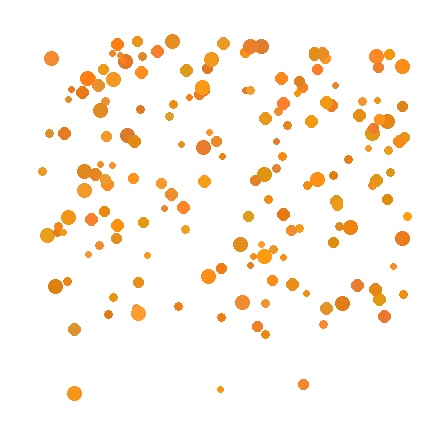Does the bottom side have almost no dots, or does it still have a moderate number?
Still a moderate number, just noticeably fewer than the top.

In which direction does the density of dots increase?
From bottom to top, with the top side densest.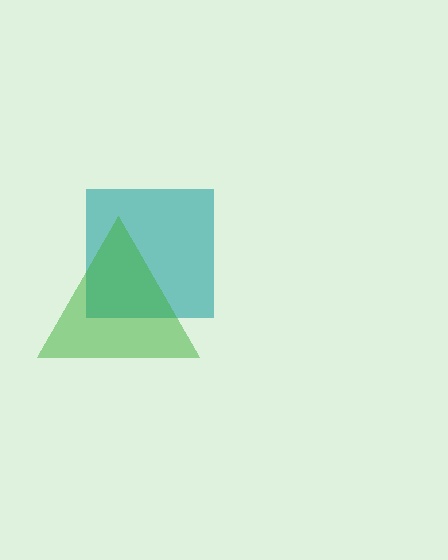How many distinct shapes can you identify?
There are 2 distinct shapes: a teal square, a green triangle.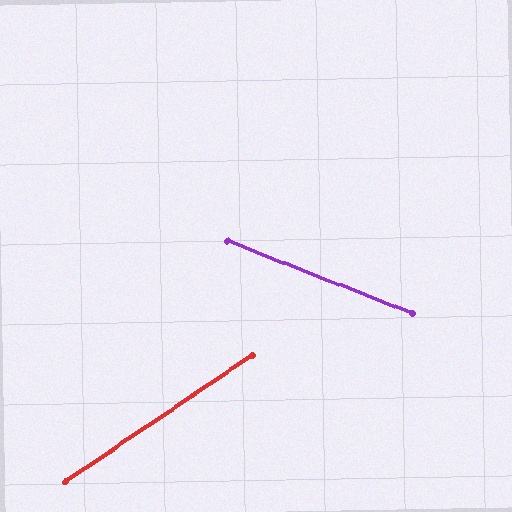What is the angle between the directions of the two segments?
Approximately 56 degrees.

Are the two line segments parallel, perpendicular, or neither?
Neither parallel nor perpendicular — they differ by about 56°.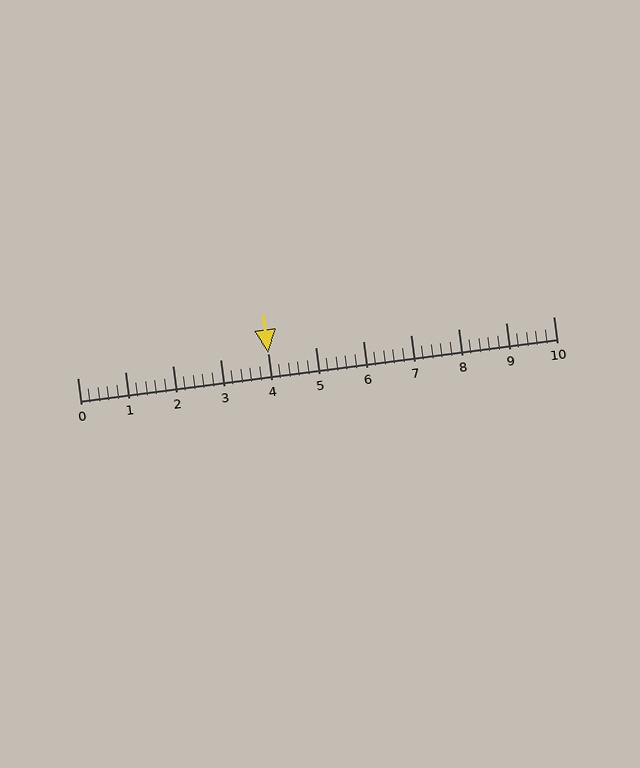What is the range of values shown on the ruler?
The ruler shows values from 0 to 10.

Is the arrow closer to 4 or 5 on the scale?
The arrow is closer to 4.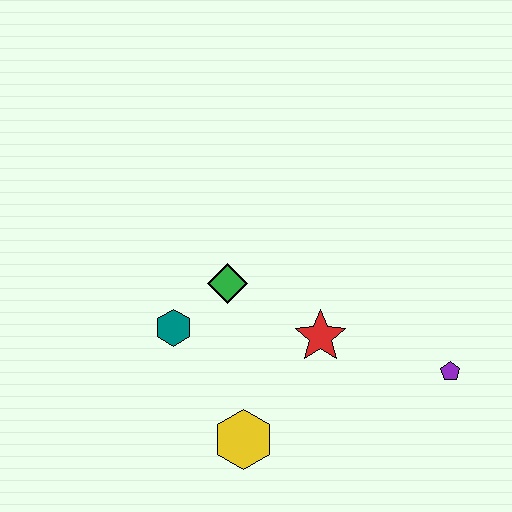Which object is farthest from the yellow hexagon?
The purple pentagon is farthest from the yellow hexagon.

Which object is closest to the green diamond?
The teal hexagon is closest to the green diamond.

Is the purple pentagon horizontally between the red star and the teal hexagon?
No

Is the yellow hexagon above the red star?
No